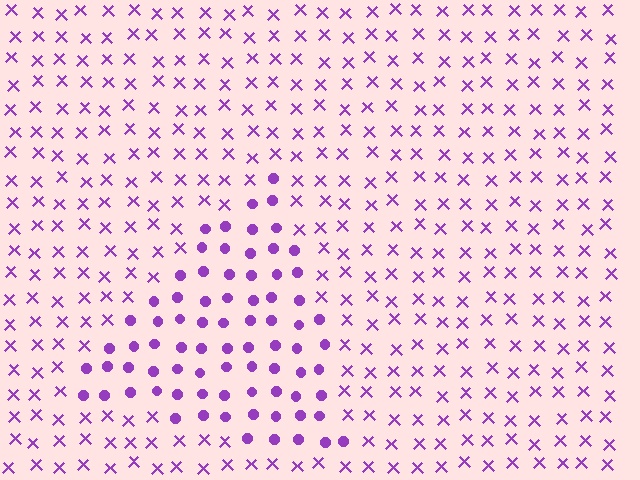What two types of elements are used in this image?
The image uses circles inside the triangle region and X marks outside it.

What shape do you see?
I see a triangle.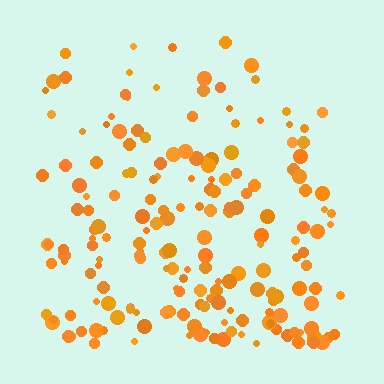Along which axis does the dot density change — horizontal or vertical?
Vertical.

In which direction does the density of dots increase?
From top to bottom, with the bottom side densest.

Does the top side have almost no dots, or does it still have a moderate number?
Still a moderate number, just noticeably fewer than the bottom.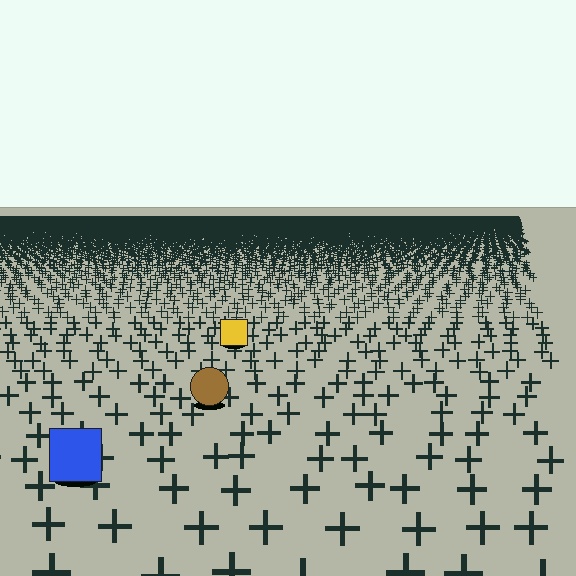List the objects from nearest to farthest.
From nearest to farthest: the blue square, the brown circle, the yellow square.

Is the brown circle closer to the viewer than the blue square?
No. The blue square is closer — you can tell from the texture gradient: the ground texture is coarser near it.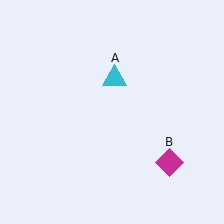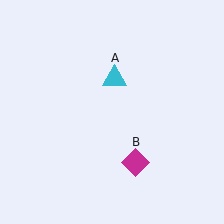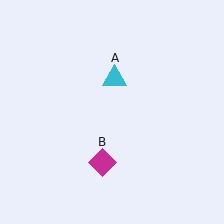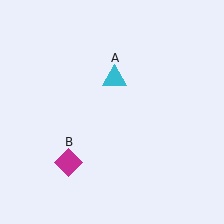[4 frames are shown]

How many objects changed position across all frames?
1 object changed position: magenta diamond (object B).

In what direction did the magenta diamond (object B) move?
The magenta diamond (object B) moved left.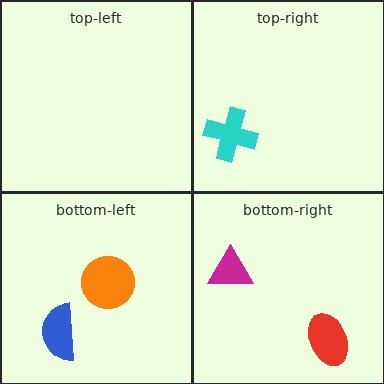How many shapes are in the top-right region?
1.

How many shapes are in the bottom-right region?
2.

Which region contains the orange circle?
The bottom-left region.